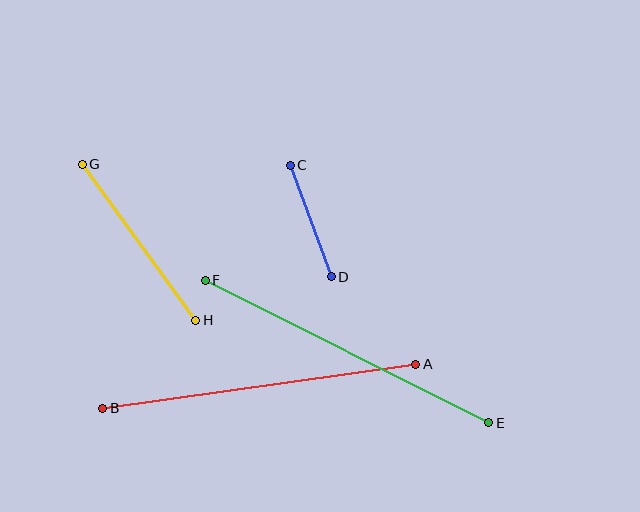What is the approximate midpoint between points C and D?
The midpoint is at approximately (311, 221) pixels.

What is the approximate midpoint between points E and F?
The midpoint is at approximately (347, 352) pixels.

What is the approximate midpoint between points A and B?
The midpoint is at approximately (259, 386) pixels.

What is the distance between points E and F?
The distance is approximately 317 pixels.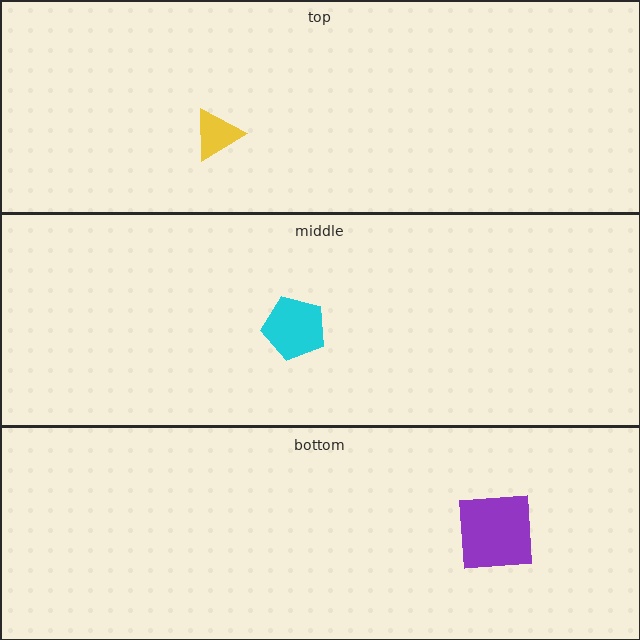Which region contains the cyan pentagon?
The middle region.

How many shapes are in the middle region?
1.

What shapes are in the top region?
The yellow triangle.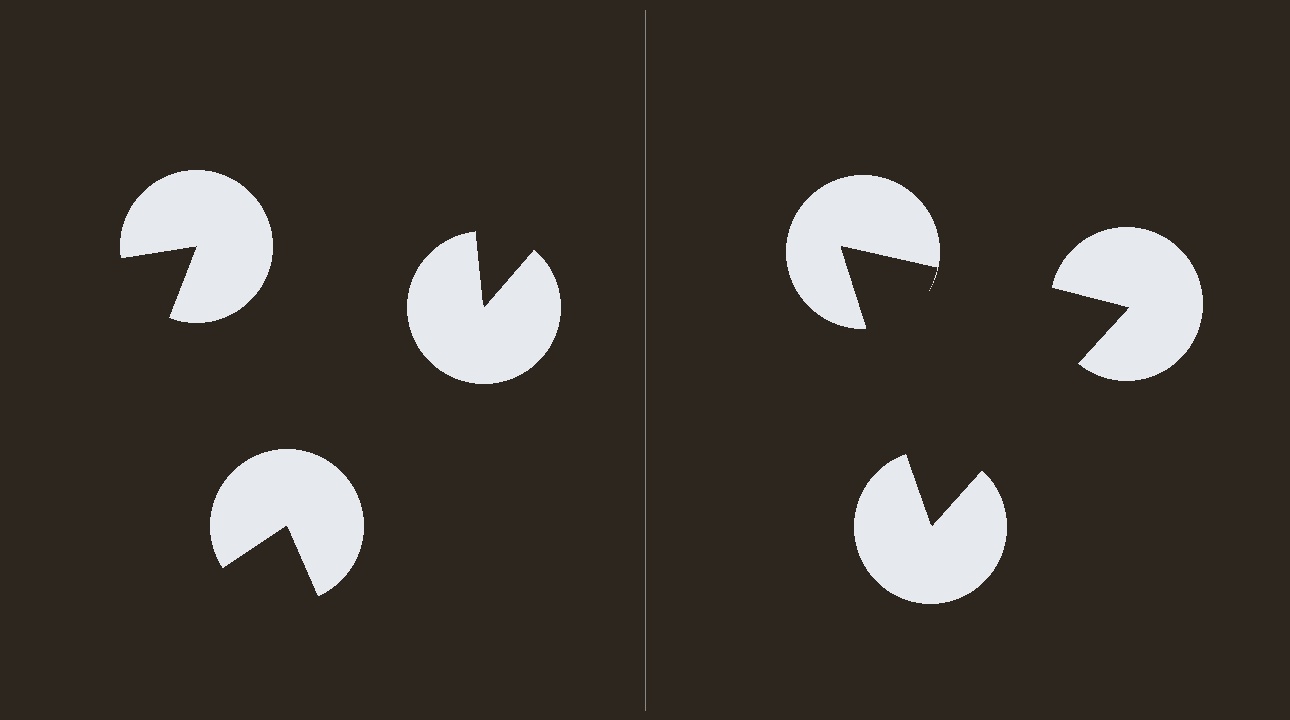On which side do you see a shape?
An illusory triangle appears on the right side. On the left side the wedge cuts are rotated, so no coherent shape forms.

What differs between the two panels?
The pac-man discs are positioned identically on both sides; only the wedge orientations differ. On the right they align to a triangle; on the left they are misaligned.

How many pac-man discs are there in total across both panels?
6 — 3 on each side.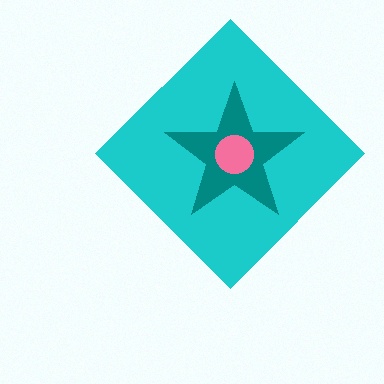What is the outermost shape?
The cyan diamond.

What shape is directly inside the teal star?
The pink circle.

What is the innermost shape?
The pink circle.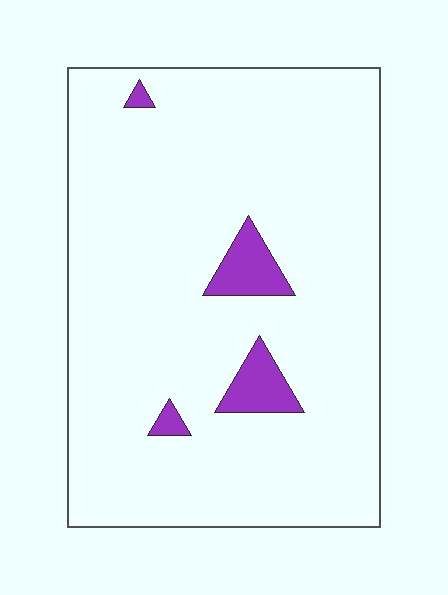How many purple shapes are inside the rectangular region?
4.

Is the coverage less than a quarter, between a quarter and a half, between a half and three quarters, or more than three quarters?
Less than a quarter.